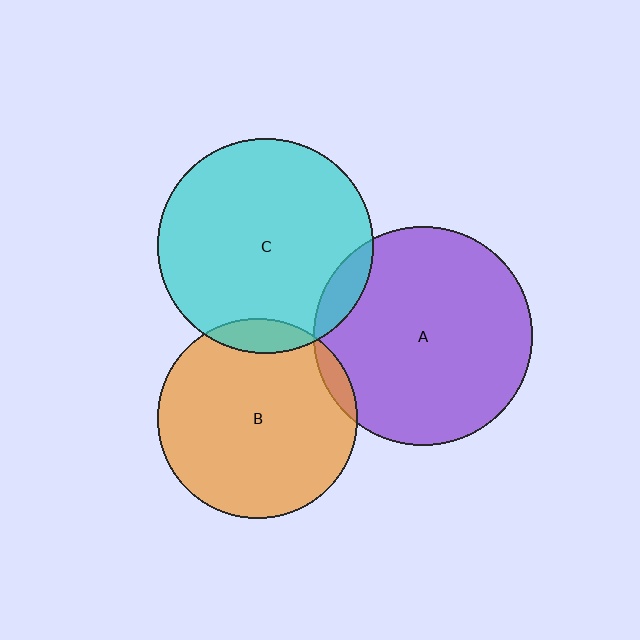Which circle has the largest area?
Circle A (purple).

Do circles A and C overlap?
Yes.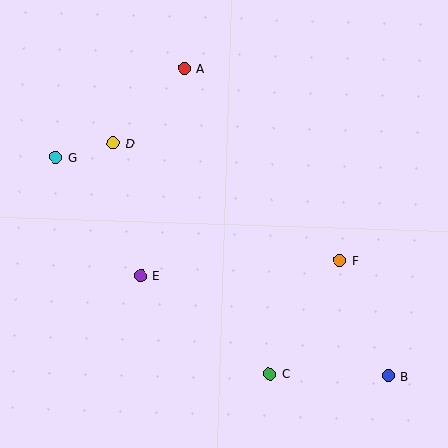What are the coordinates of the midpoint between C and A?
The midpoint between C and A is at (227, 221).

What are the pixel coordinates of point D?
Point D is at (113, 143).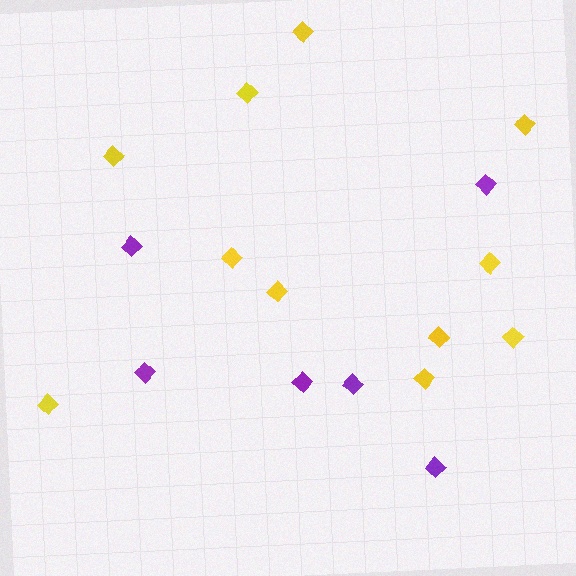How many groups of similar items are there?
There are 2 groups: one group of yellow diamonds (11) and one group of purple diamonds (6).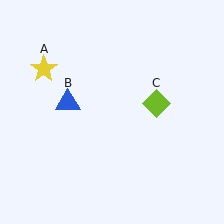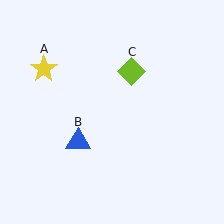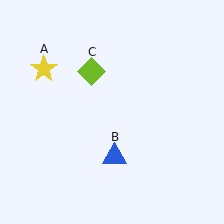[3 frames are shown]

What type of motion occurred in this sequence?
The blue triangle (object B), lime diamond (object C) rotated counterclockwise around the center of the scene.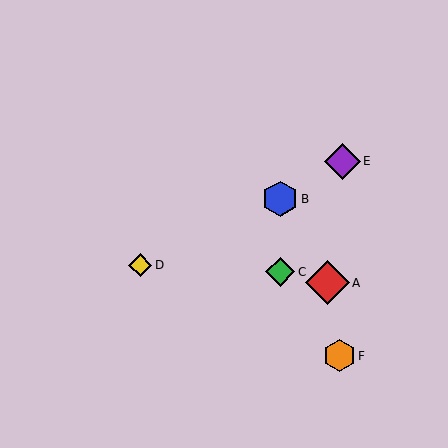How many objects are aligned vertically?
2 objects (B, C) are aligned vertically.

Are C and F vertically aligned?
No, C is at x≈280 and F is at x≈340.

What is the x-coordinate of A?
Object A is at x≈327.